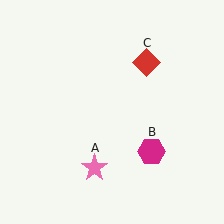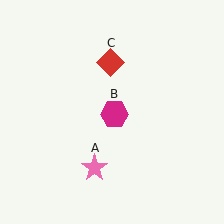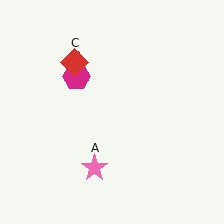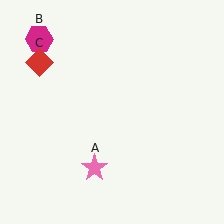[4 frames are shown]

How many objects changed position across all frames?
2 objects changed position: magenta hexagon (object B), red diamond (object C).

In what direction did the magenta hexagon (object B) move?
The magenta hexagon (object B) moved up and to the left.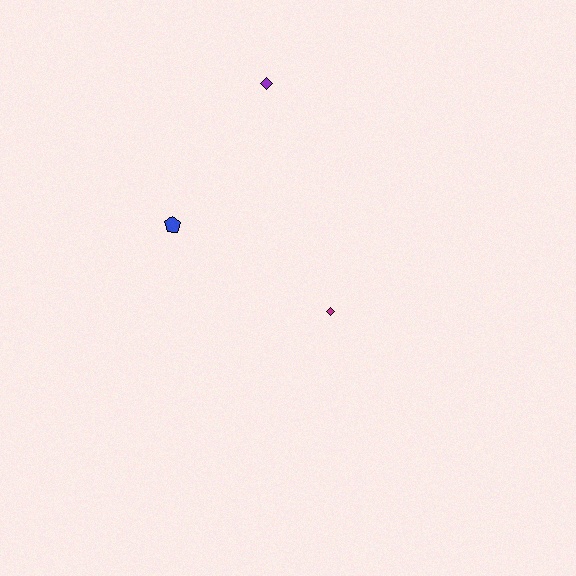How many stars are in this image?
There are no stars.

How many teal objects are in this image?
There are no teal objects.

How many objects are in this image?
There are 3 objects.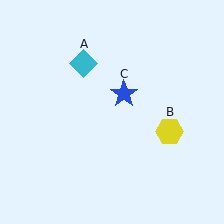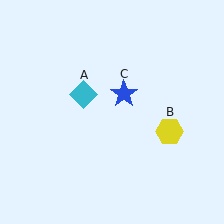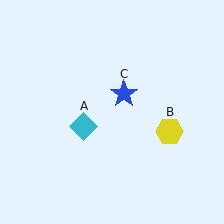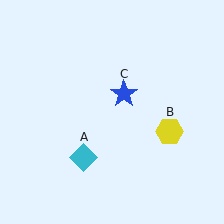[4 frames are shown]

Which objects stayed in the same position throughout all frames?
Yellow hexagon (object B) and blue star (object C) remained stationary.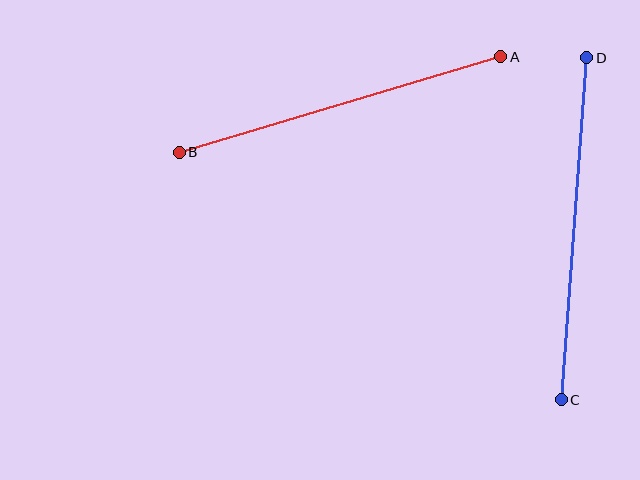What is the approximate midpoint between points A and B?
The midpoint is at approximately (340, 104) pixels.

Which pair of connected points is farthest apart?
Points C and D are farthest apart.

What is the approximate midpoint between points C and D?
The midpoint is at approximately (574, 229) pixels.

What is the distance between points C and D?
The distance is approximately 343 pixels.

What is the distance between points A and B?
The distance is approximately 336 pixels.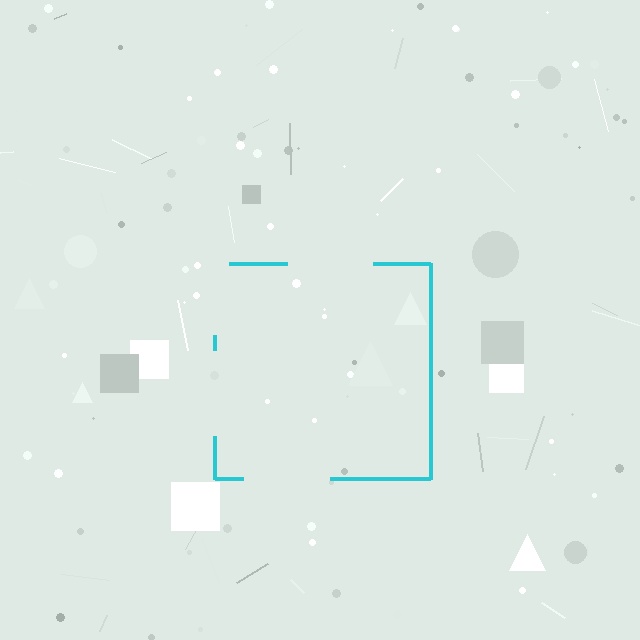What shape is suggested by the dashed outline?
The dashed outline suggests a square.